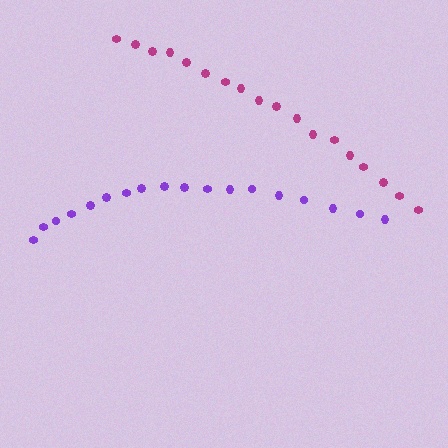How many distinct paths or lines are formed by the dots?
There are 2 distinct paths.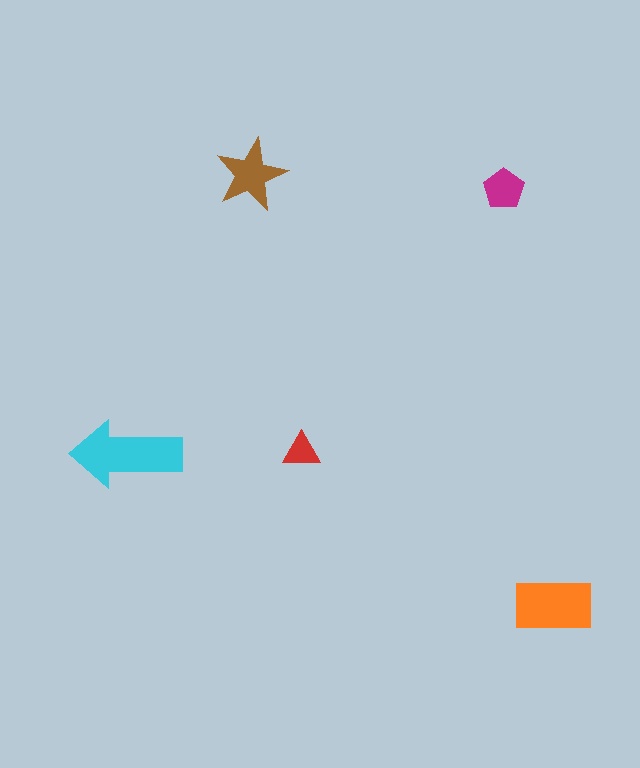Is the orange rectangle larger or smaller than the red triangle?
Larger.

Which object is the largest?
The cyan arrow.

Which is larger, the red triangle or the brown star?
The brown star.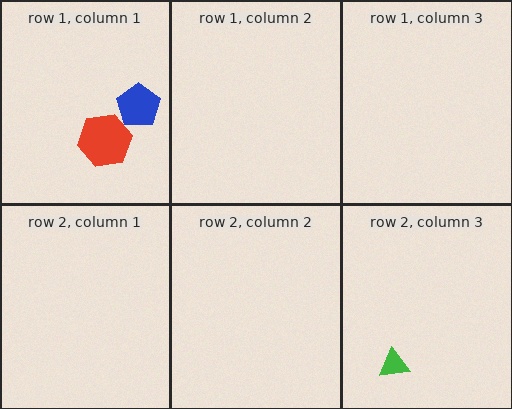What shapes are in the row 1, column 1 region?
The blue pentagon, the red hexagon.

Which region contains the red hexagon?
The row 1, column 1 region.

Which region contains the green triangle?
The row 2, column 3 region.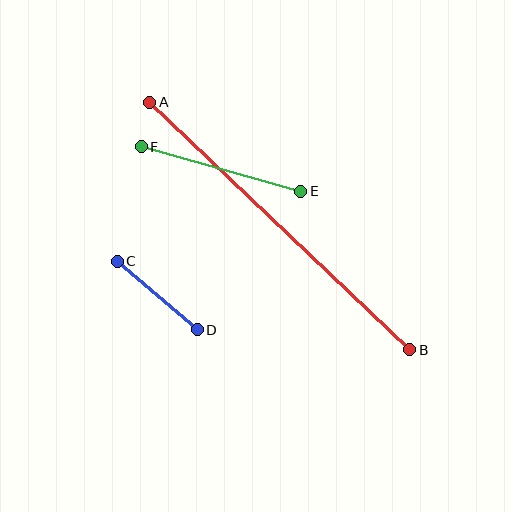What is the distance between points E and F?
The distance is approximately 166 pixels.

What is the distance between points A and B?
The distance is approximately 359 pixels.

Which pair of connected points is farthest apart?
Points A and B are farthest apart.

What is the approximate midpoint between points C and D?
The midpoint is at approximately (157, 295) pixels.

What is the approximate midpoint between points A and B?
The midpoint is at approximately (280, 226) pixels.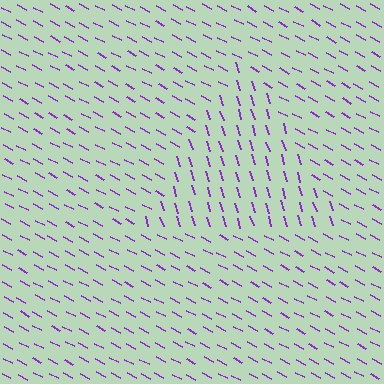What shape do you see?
I see a triangle.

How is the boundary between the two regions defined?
The boundary is defined purely by a change in line orientation (approximately 45 degrees difference). All lines are the same color and thickness.